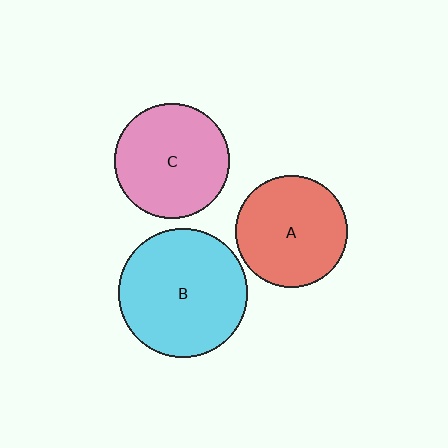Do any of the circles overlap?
No, none of the circles overlap.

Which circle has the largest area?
Circle B (cyan).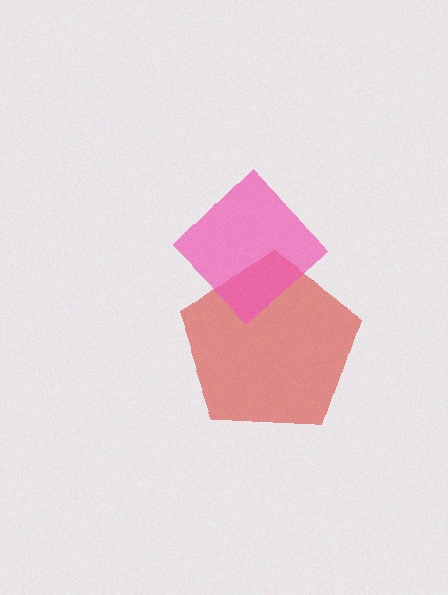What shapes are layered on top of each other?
The layered shapes are: a red pentagon, a pink diamond.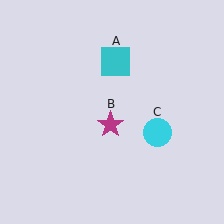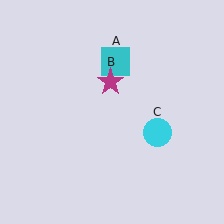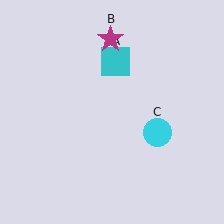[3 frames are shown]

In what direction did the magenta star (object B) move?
The magenta star (object B) moved up.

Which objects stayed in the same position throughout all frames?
Cyan square (object A) and cyan circle (object C) remained stationary.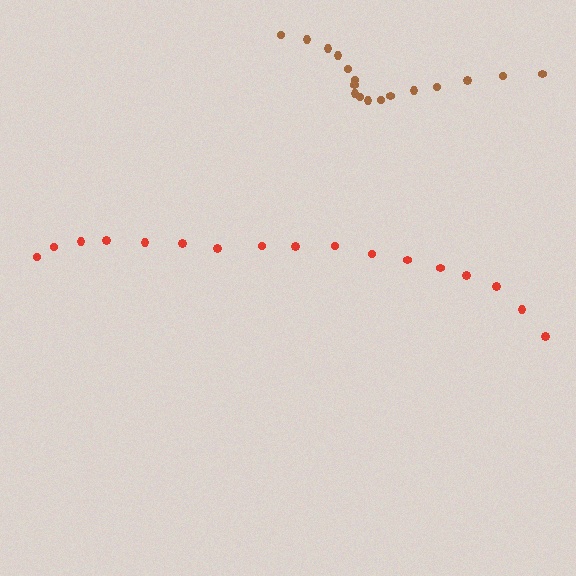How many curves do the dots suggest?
There are 2 distinct paths.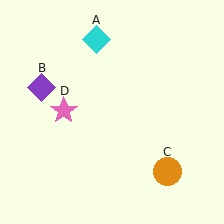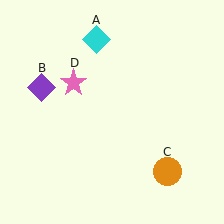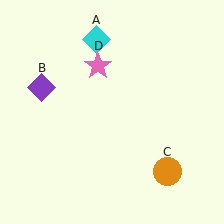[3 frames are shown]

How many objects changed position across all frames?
1 object changed position: pink star (object D).